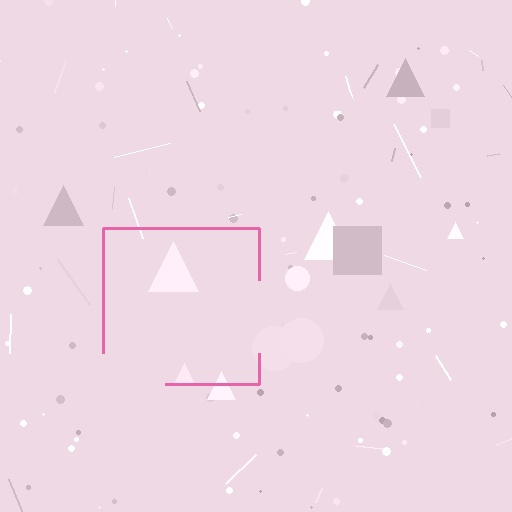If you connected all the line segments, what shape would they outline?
They would outline a square.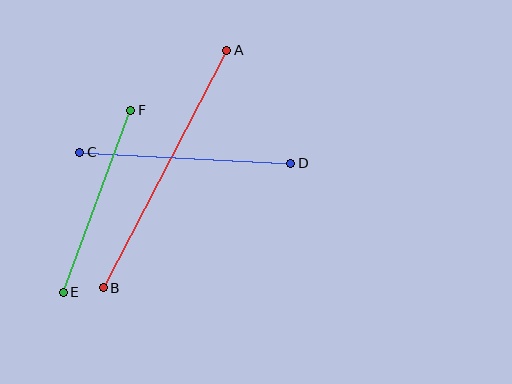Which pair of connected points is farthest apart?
Points A and B are farthest apart.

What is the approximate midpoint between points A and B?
The midpoint is at approximately (165, 169) pixels.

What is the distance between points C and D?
The distance is approximately 211 pixels.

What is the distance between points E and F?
The distance is approximately 194 pixels.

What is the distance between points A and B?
The distance is approximately 268 pixels.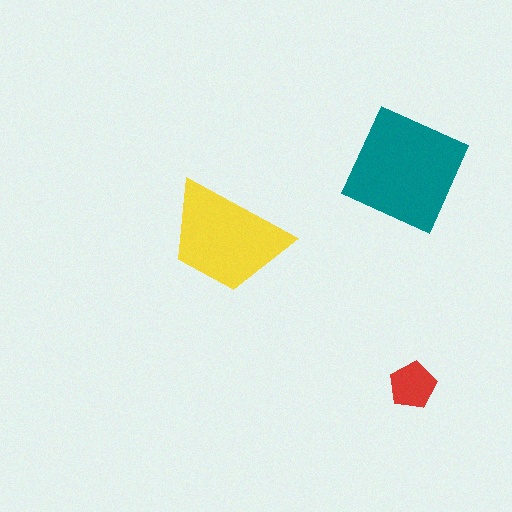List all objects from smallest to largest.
The red pentagon, the yellow trapezoid, the teal square.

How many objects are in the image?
There are 3 objects in the image.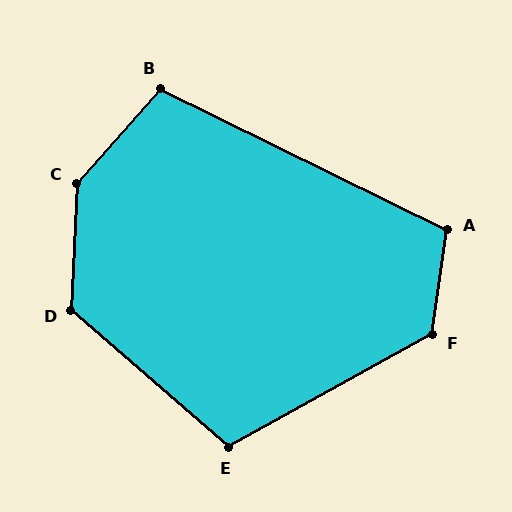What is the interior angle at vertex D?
Approximately 128 degrees (obtuse).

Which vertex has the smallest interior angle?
B, at approximately 105 degrees.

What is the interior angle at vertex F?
Approximately 127 degrees (obtuse).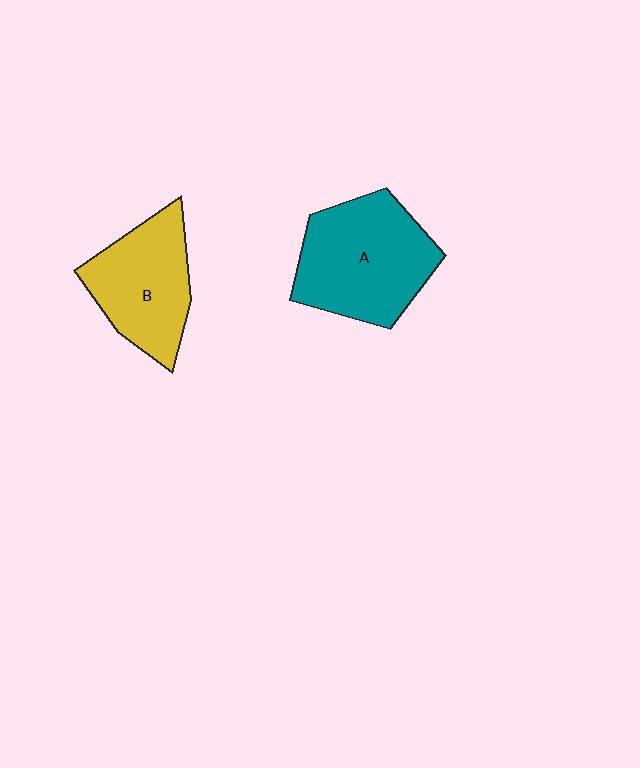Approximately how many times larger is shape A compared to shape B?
Approximately 1.3 times.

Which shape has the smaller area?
Shape B (yellow).